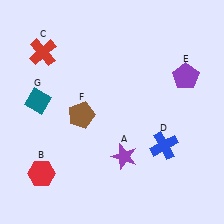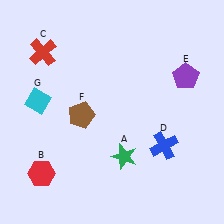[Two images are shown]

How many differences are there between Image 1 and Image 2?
There are 2 differences between the two images.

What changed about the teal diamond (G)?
In Image 1, G is teal. In Image 2, it changed to cyan.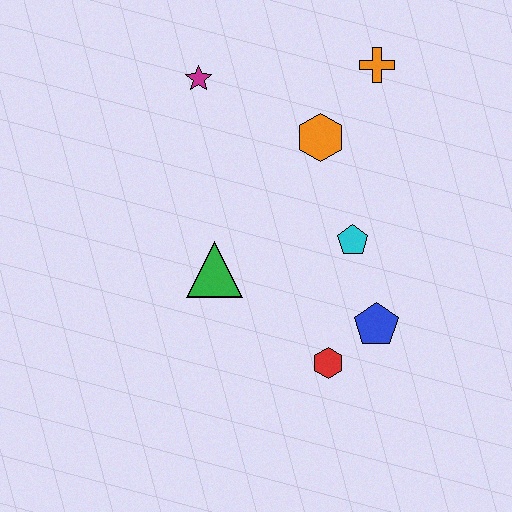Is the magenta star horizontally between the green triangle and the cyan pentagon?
No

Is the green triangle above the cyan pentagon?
No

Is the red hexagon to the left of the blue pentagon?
Yes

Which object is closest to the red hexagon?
The blue pentagon is closest to the red hexagon.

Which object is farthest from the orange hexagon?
The red hexagon is farthest from the orange hexagon.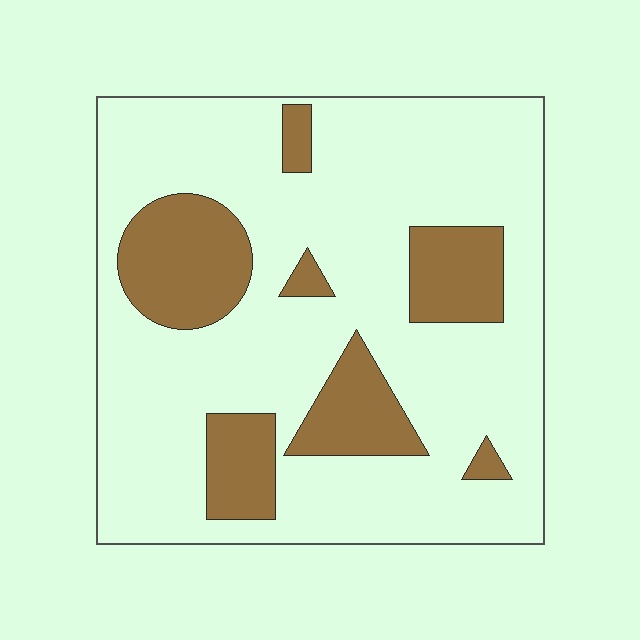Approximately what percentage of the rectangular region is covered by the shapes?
Approximately 25%.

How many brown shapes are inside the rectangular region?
7.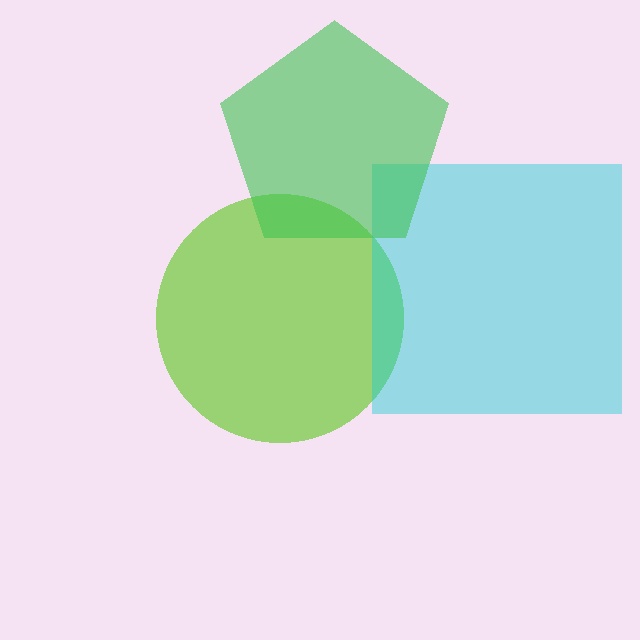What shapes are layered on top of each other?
The layered shapes are: a lime circle, a cyan square, a green pentagon.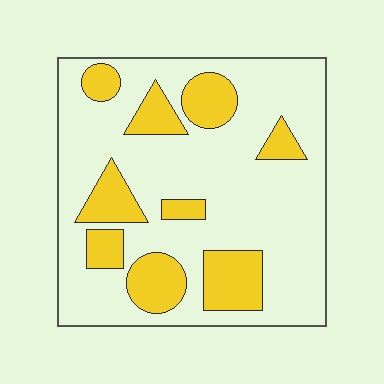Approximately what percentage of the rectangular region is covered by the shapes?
Approximately 25%.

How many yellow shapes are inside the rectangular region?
9.